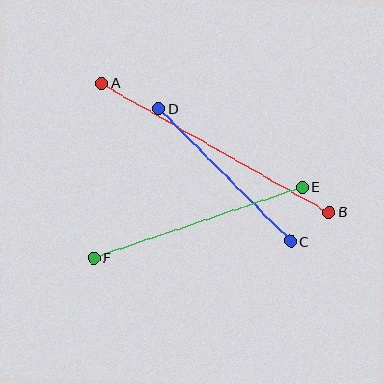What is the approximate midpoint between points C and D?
The midpoint is at approximately (225, 175) pixels.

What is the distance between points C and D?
The distance is approximately 187 pixels.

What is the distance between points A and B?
The distance is approximately 262 pixels.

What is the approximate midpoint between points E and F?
The midpoint is at approximately (198, 222) pixels.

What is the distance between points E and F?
The distance is approximately 220 pixels.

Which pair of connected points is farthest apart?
Points A and B are farthest apart.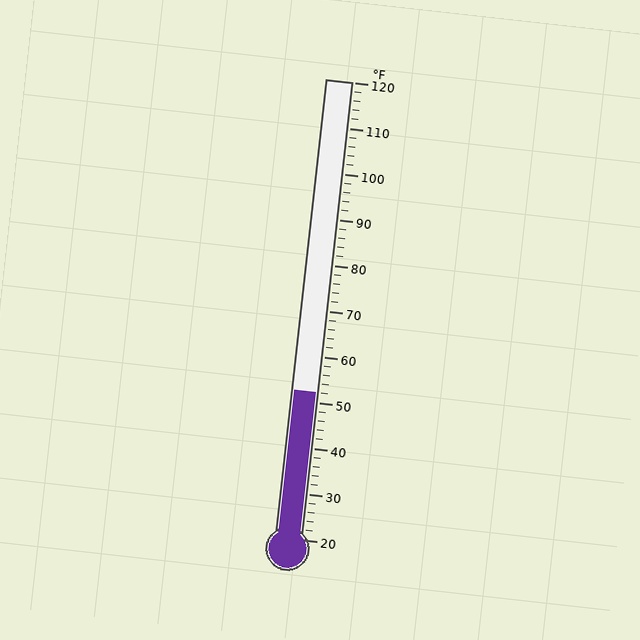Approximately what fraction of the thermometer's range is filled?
The thermometer is filled to approximately 30% of its range.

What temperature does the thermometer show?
The thermometer shows approximately 52°F.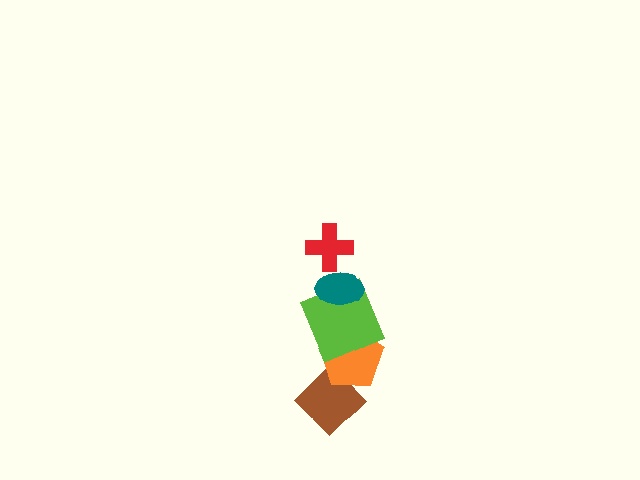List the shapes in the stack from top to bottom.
From top to bottom: the red cross, the teal ellipse, the lime square, the orange pentagon, the brown diamond.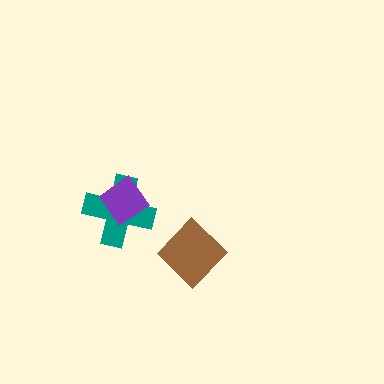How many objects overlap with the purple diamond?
1 object overlaps with the purple diamond.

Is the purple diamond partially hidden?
No, no other shape covers it.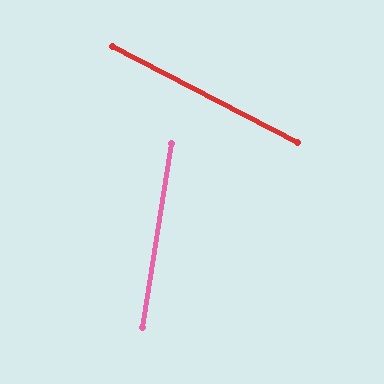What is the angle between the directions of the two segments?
Approximately 71 degrees.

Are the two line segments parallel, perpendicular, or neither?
Neither parallel nor perpendicular — they differ by about 71°.